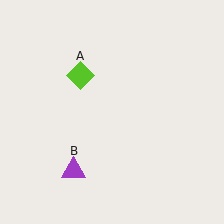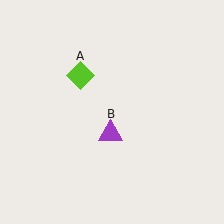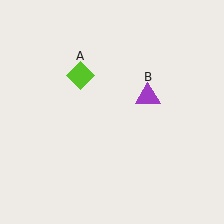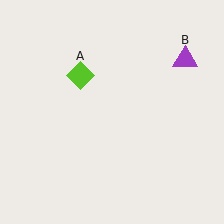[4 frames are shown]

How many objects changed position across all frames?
1 object changed position: purple triangle (object B).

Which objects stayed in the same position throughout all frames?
Lime diamond (object A) remained stationary.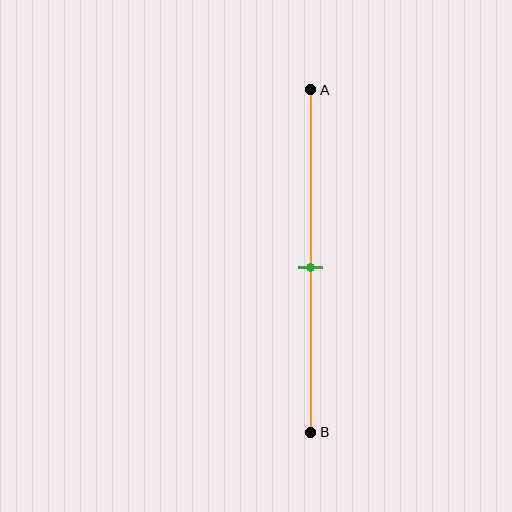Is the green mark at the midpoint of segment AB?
Yes, the mark is approximately at the midpoint.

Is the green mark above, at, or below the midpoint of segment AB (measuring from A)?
The green mark is approximately at the midpoint of segment AB.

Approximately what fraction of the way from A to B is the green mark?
The green mark is approximately 50% of the way from A to B.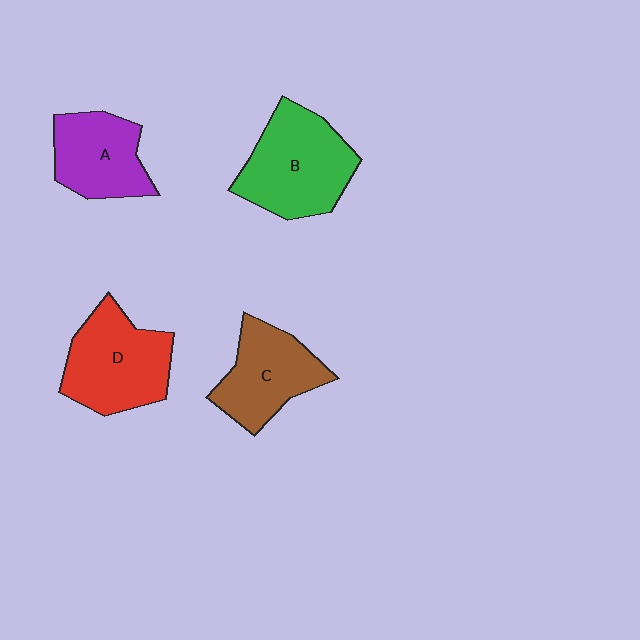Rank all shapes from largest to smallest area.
From largest to smallest: B (green), D (red), C (brown), A (purple).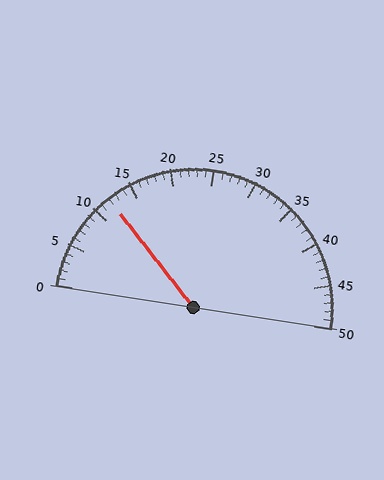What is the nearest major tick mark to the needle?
The nearest major tick mark is 10.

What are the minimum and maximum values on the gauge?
The gauge ranges from 0 to 50.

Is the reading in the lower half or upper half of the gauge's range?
The reading is in the lower half of the range (0 to 50).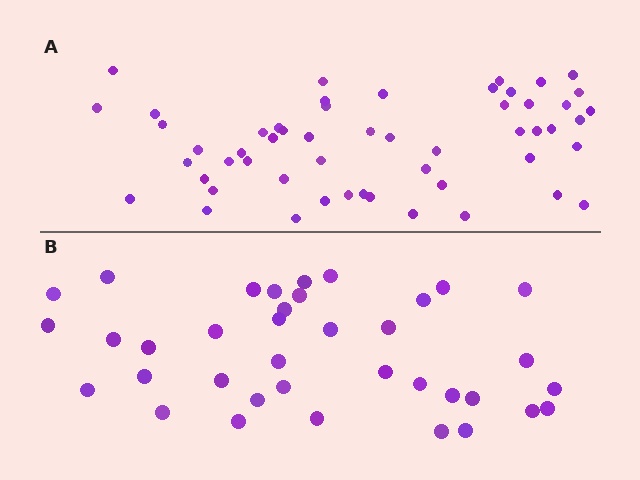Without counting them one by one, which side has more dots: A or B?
Region A (the top region) has more dots.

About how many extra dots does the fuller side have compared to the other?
Region A has approximately 15 more dots than region B.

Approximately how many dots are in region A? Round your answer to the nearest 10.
About 50 dots. (The exact count is 54, which rounds to 50.)